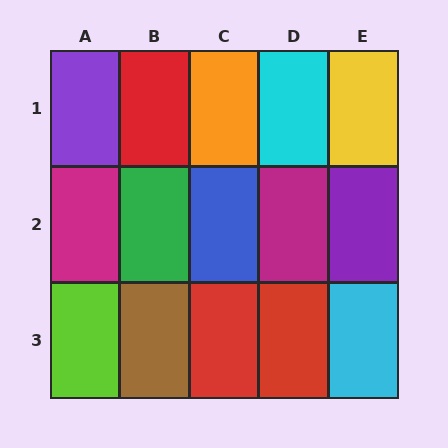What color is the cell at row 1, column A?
Purple.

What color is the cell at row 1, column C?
Orange.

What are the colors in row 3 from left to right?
Lime, brown, red, red, cyan.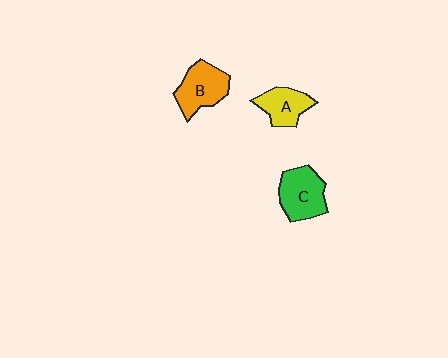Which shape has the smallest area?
Shape A (yellow).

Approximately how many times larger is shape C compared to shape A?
Approximately 1.3 times.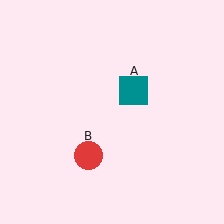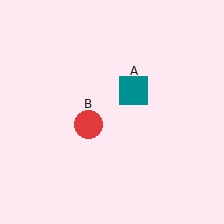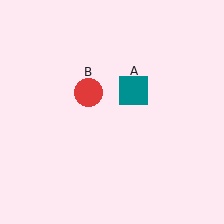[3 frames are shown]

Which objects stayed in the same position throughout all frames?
Teal square (object A) remained stationary.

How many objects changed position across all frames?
1 object changed position: red circle (object B).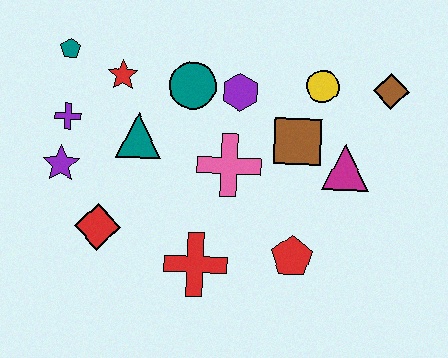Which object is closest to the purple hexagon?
The teal circle is closest to the purple hexagon.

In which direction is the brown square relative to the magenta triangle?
The brown square is to the left of the magenta triangle.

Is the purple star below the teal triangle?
Yes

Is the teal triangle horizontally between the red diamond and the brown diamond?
Yes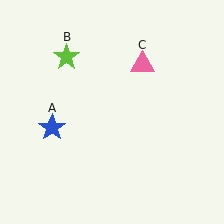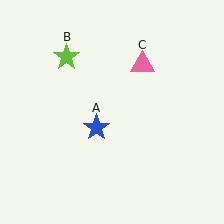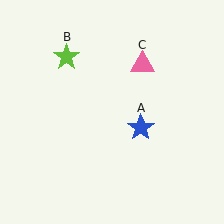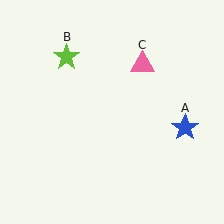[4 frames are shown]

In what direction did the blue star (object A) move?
The blue star (object A) moved right.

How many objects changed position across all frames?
1 object changed position: blue star (object A).